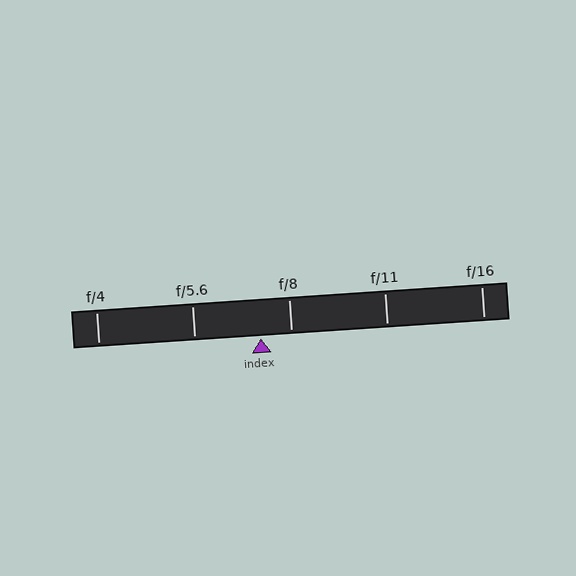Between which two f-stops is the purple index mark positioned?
The index mark is between f/5.6 and f/8.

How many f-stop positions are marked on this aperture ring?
There are 5 f-stop positions marked.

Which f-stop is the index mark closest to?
The index mark is closest to f/8.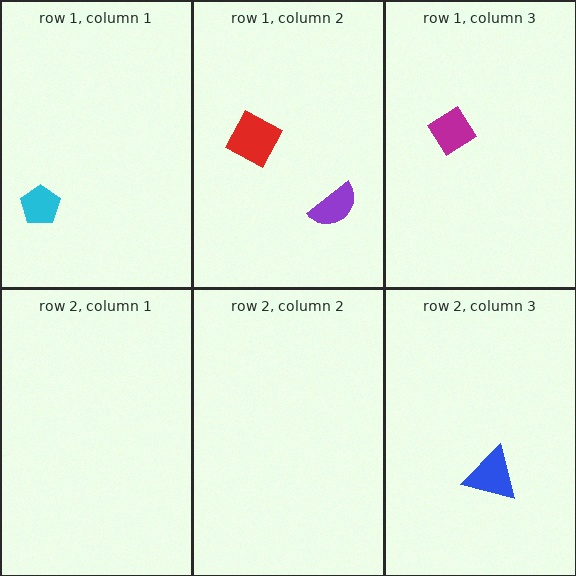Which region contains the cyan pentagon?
The row 1, column 1 region.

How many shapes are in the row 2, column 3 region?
1.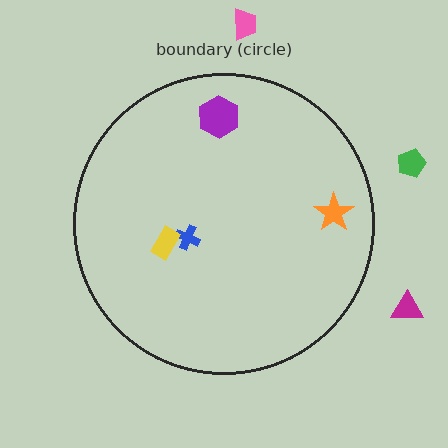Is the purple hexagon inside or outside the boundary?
Inside.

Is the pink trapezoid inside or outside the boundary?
Outside.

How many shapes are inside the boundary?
4 inside, 3 outside.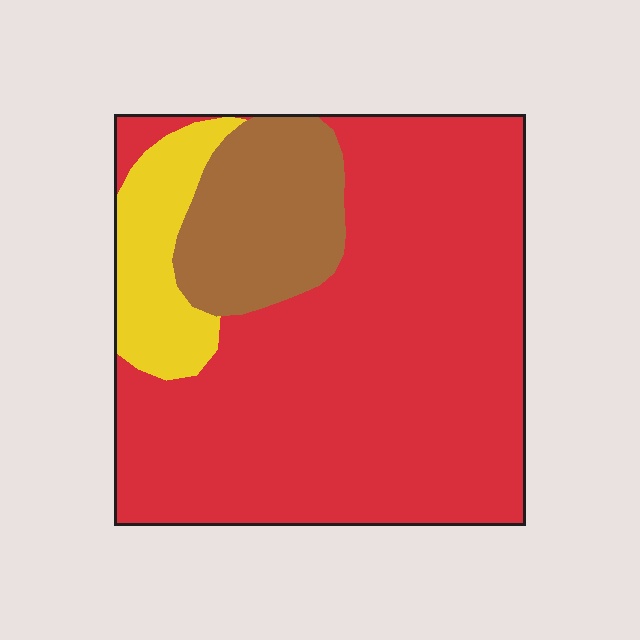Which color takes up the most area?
Red, at roughly 75%.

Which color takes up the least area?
Yellow, at roughly 10%.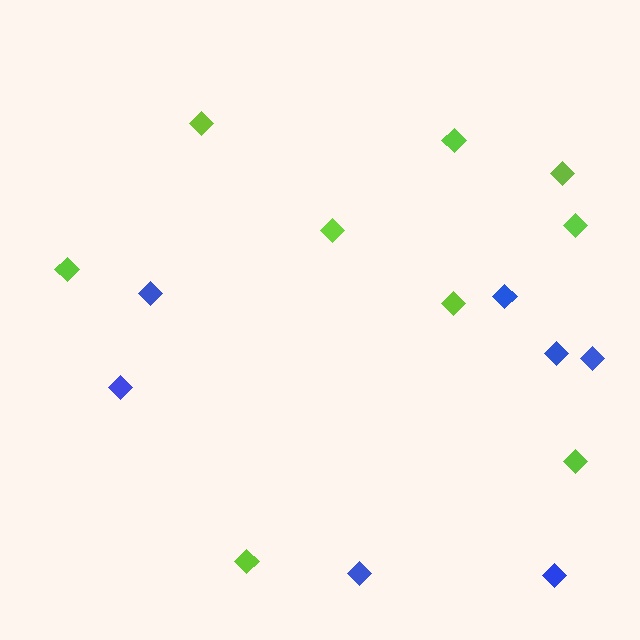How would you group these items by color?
There are 2 groups: one group of blue diamonds (7) and one group of lime diamonds (9).